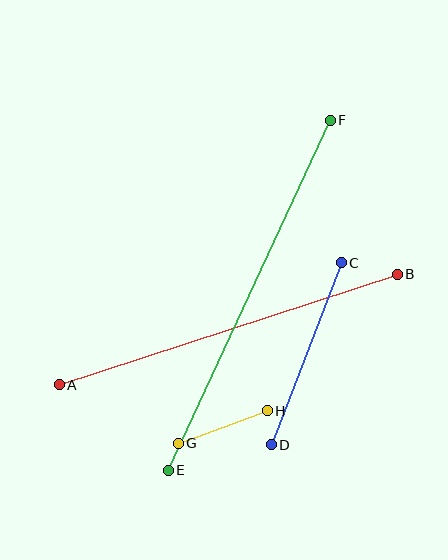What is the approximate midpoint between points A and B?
The midpoint is at approximately (228, 329) pixels.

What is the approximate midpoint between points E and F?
The midpoint is at approximately (249, 295) pixels.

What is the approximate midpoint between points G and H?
The midpoint is at approximately (223, 427) pixels.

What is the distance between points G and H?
The distance is approximately 95 pixels.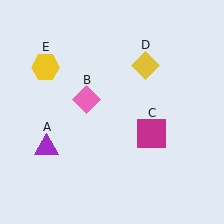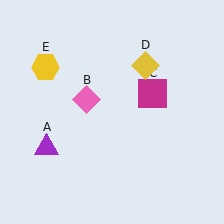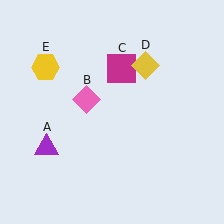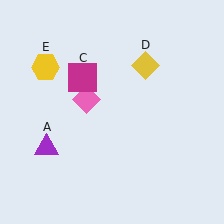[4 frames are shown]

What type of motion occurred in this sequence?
The magenta square (object C) rotated counterclockwise around the center of the scene.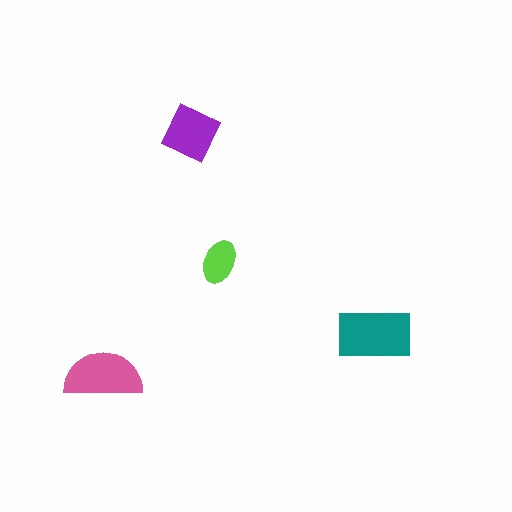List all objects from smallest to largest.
The lime ellipse, the purple square, the pink semicircle, the teal rectangle.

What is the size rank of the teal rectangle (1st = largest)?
1st.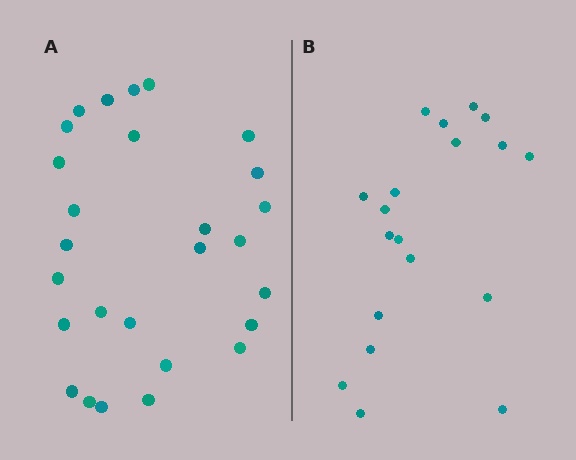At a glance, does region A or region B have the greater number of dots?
Region A (the left region) has more dots.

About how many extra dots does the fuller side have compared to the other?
Region A has roughly 8 or so more dots than region B.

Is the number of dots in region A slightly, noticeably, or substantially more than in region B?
Region A has noticeably more, but not dramatically so. The ratio is roughly 1.4 to 1.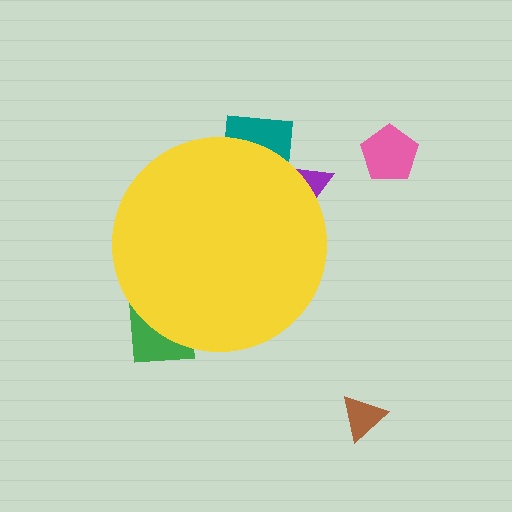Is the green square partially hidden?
Yes, the green square is partially hidden behind the yellow circle.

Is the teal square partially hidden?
Yes, the teal square is partially hidden behind the yellow circle.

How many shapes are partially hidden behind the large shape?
3 shapes are partially hidden.